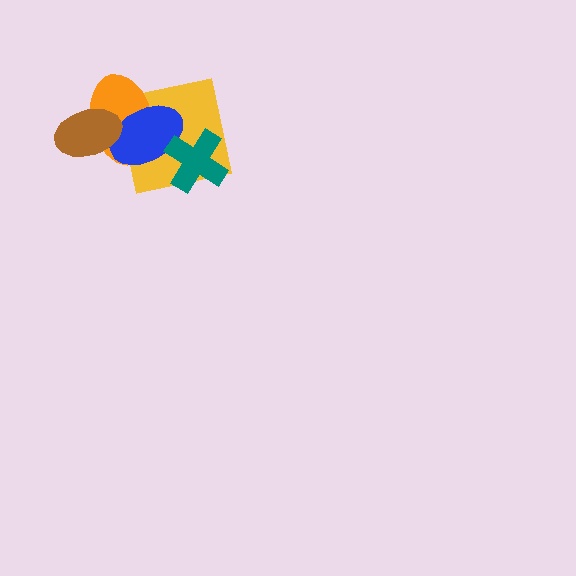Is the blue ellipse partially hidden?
Yes, it is partially covered by another shape.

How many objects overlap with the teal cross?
2 objects overlap with the teal cross.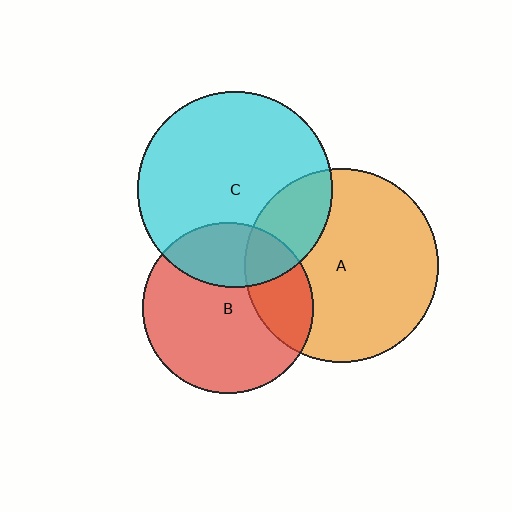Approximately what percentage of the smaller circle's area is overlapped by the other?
Approximately 25%.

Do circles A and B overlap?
Yes.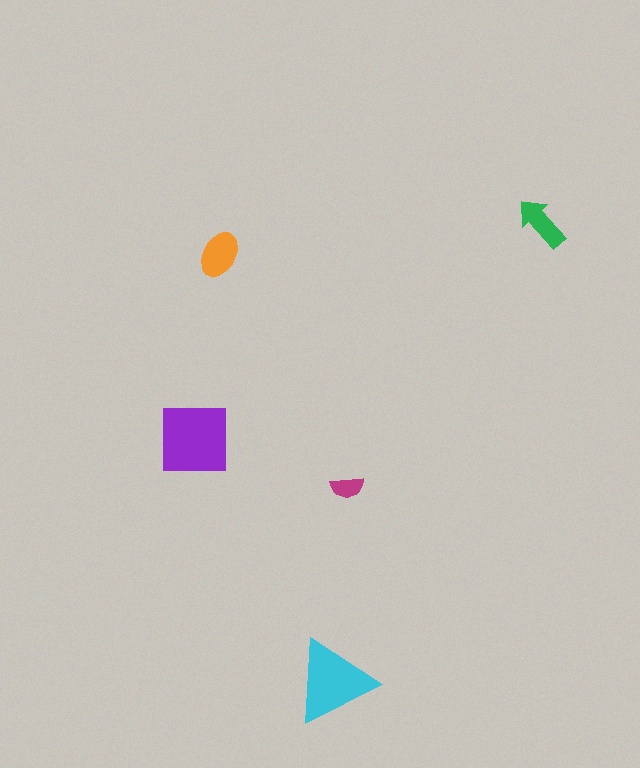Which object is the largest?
The purple square.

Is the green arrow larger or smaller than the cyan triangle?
Smaller.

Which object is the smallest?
The magenta semicircle.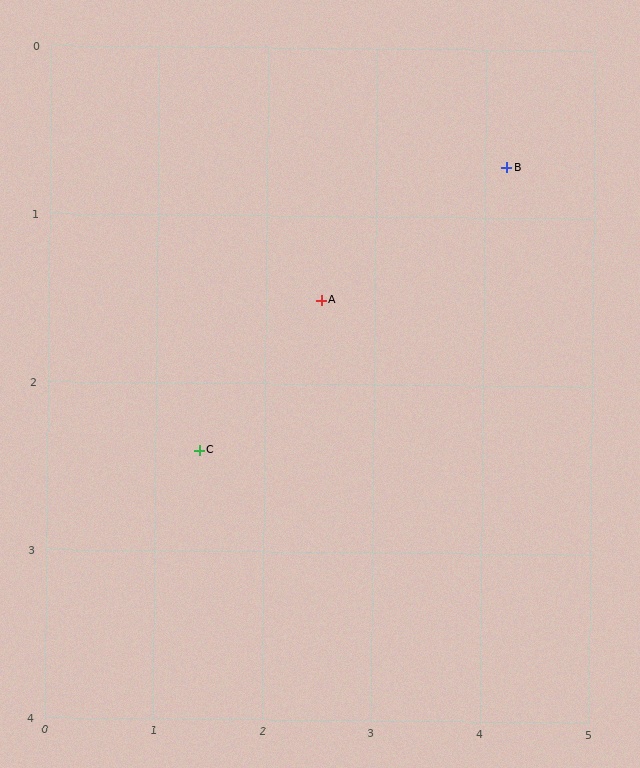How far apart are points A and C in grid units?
Points A and C are about 1.4 grid units apart.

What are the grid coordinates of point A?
Point A is at approximately (2.5, 1.5).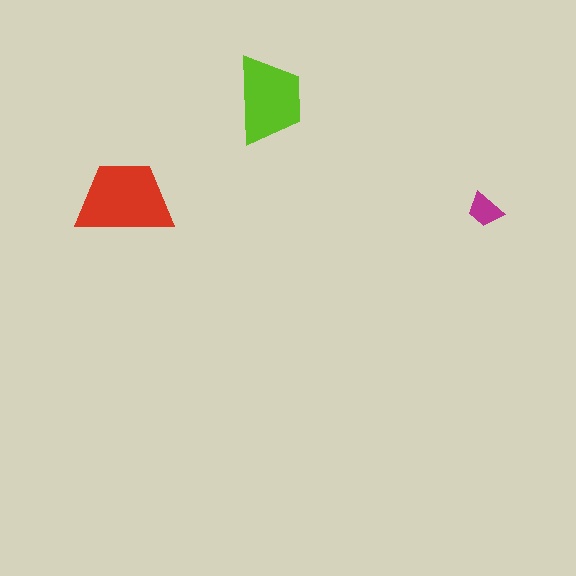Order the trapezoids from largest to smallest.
the red one, the lime one, the magenta one.